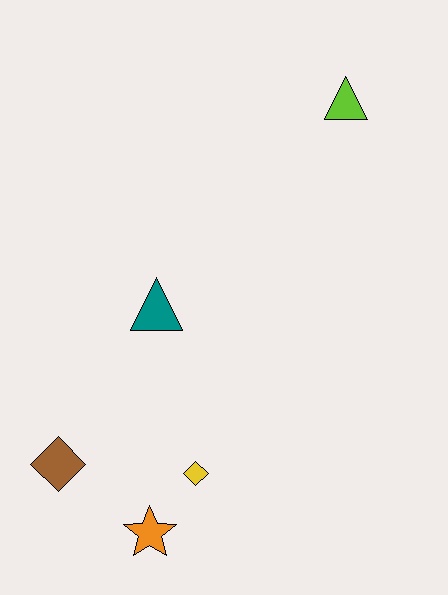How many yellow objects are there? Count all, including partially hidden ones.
There is 1 yellow object.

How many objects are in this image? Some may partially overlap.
There are 5 objects.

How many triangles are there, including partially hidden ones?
There are 2 triangles.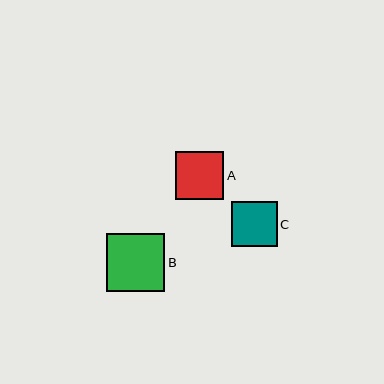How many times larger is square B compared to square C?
Square B is approximately 1.3 times the size of square C.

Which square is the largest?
Square B is the largest with a size of approximately 58 pixels.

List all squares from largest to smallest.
From largest to smallest: B, A, C.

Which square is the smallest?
Square C is the smallest with a size of approximately 45 pixels.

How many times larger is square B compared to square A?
Square B is approximately 1.2 times the size of square A.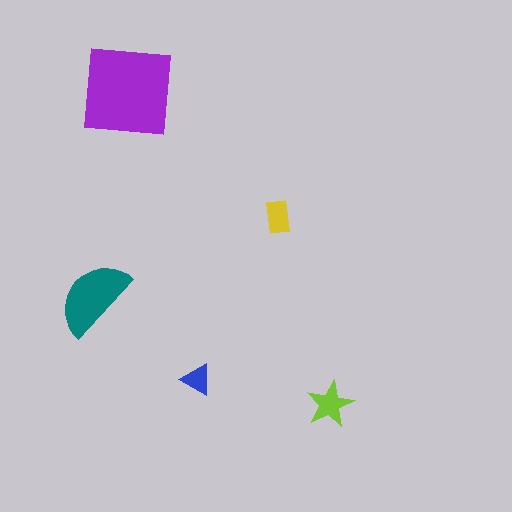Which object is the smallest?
The blue triangle.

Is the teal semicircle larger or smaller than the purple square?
Smaller.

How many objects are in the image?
There are 5 objects in the image.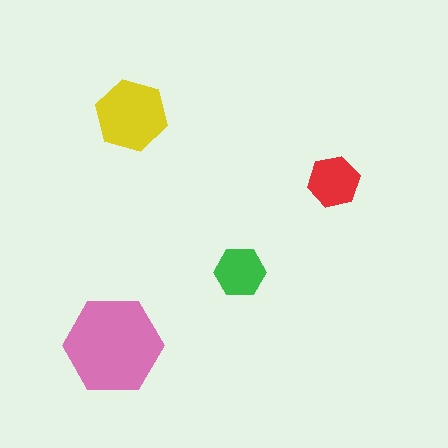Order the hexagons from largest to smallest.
the pink one, the yellow one, the red one, the green one.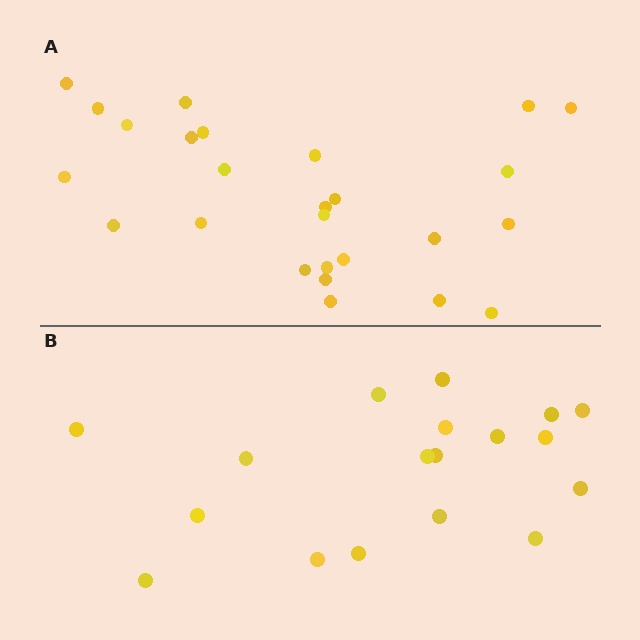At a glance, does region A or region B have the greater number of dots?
Region A (the top region) has more dots.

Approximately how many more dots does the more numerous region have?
Region A has roughly 8 or so more dots than region B.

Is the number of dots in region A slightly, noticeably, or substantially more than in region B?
Region A has noticeably more, but not dramatically so. The ratio is roughly 1.4 to 1.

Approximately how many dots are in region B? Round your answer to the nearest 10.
About 20 dots. (The exact count is 18, which rounds to 20.)